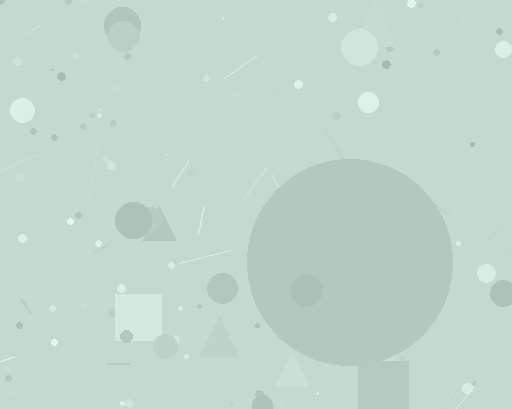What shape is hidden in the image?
A circle is hidden in the image.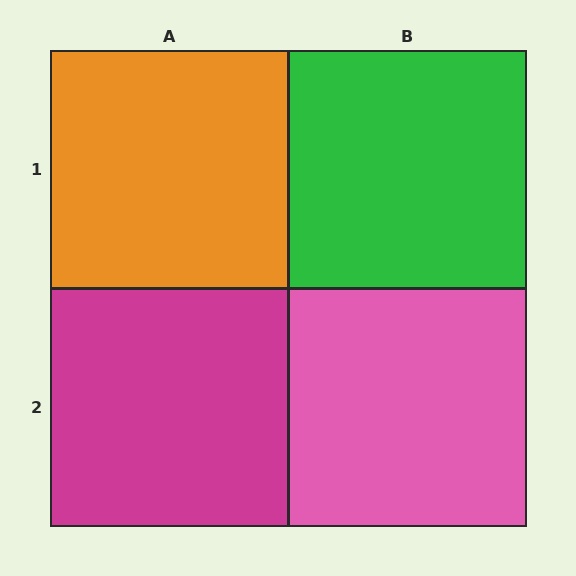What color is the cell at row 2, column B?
Pink.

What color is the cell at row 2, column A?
Magenta.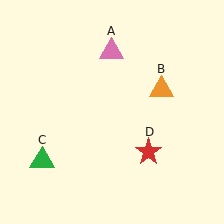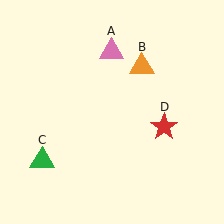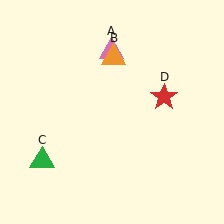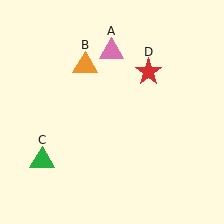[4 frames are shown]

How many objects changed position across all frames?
2 objects changed position: orange triangle (object B), red star (object D).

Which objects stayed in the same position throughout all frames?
Pink triangle (object A) and green triangle (object C) remained stationary.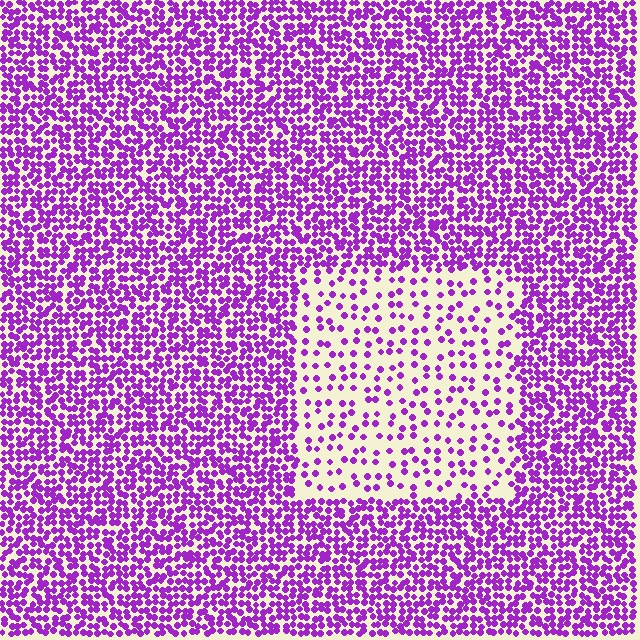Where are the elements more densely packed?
The elements are more densely packed outside the rectangle boundary.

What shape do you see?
I see a rectangle.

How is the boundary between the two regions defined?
The boundary is defined by a change in element density (approximately 2.8x ratio). All elements are the same color, size, and shape.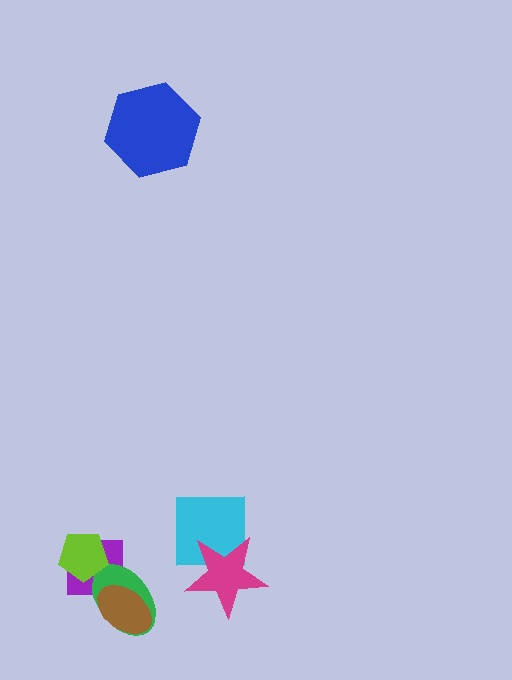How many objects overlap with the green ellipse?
3 objects overlap with the green ellipse.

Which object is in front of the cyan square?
The magenta star is in front of the cyan square.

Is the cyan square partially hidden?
Yes, it is partially covered by another shape.